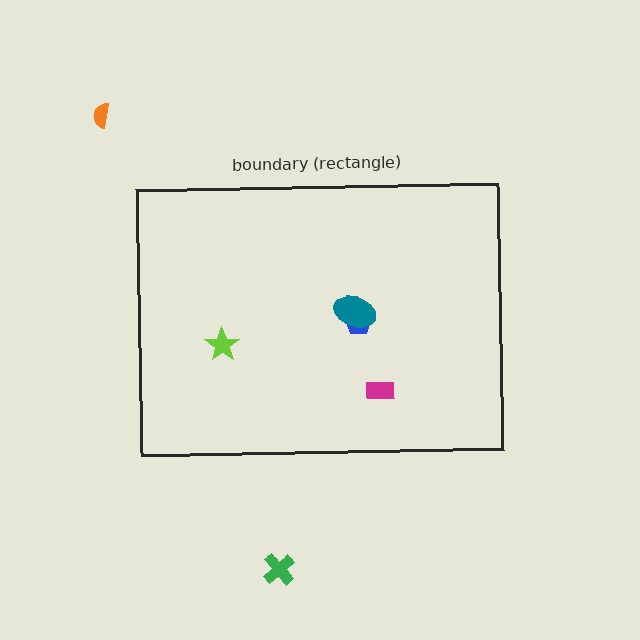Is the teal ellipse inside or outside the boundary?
Inside.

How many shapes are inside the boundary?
4 inside, 2 outside.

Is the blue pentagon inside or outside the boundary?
Inside.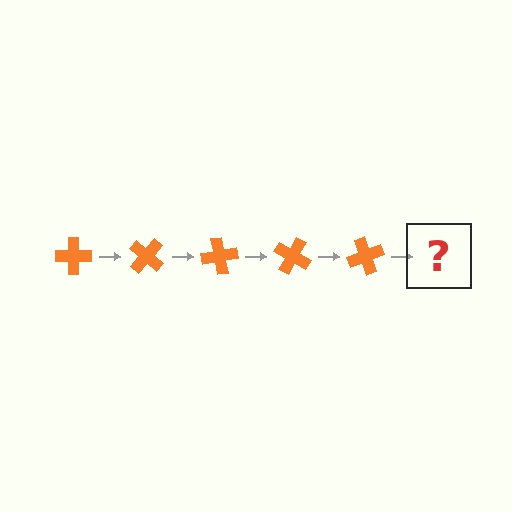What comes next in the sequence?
The next element should be an orange cross rotated 200 degrees.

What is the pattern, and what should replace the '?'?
The pattern is that the cross rotates 40 degrees each step. The '?' should be an orange cross rotated 200 degrees.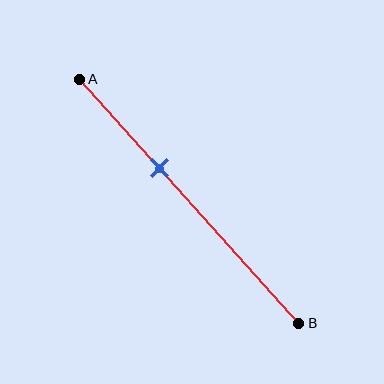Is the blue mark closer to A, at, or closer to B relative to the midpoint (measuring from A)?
The blue mark is closer to point A than the midpoint of segment AB.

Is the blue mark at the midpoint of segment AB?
No, the mark is at about 35% from A, not at the 50% midpoint.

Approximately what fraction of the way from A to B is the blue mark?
The blue mark is approximately 35% of the way from A to B.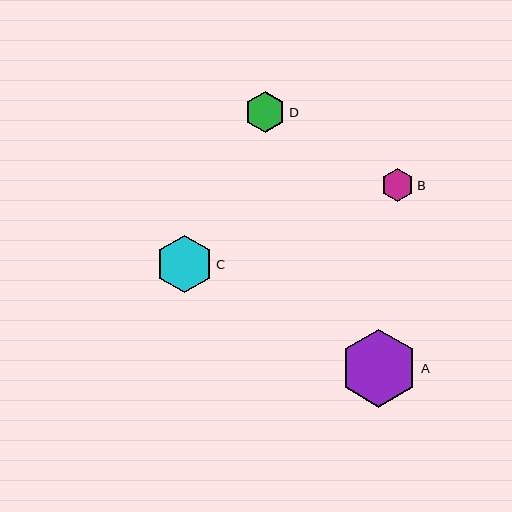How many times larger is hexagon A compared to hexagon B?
Hexagon A is approximately 2.4 times the size of hexagon B.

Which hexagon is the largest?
Hexagon A is the largest with a size of approximately 78 pixels.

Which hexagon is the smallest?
Hexagon B is the smallest with a size of approximately 33 pixels.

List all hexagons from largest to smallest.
From largest to smallest: A, C, D, B.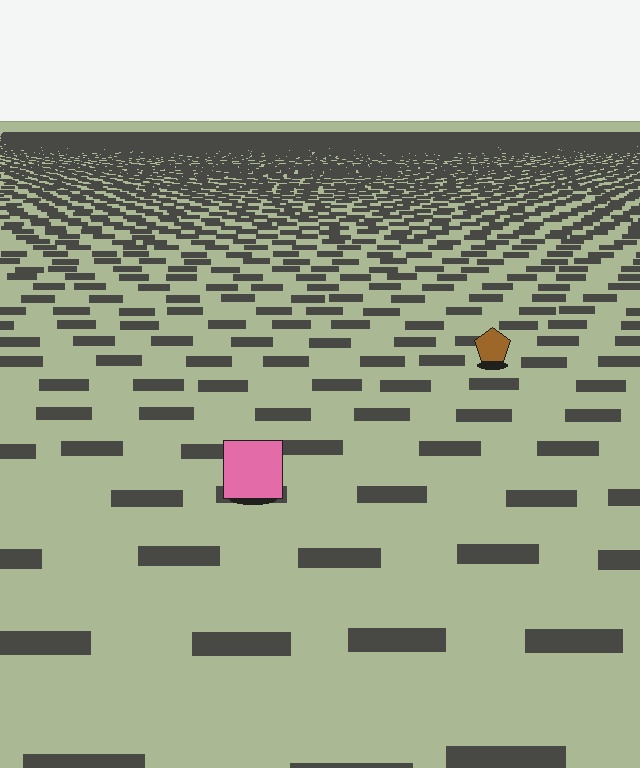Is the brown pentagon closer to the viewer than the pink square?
No. The pink square is closer — you can tell from the texture gradient: the ground texture is coarser near it.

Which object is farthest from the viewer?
The brown pentagon is farthest from the viewer. It appears smaller and the ground texture around it is denser.